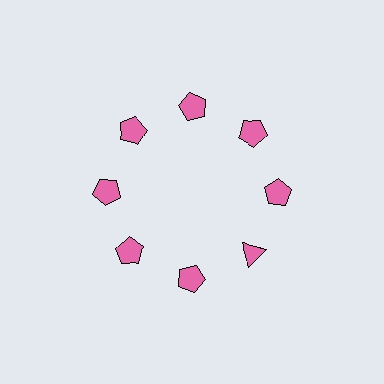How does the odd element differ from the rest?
It has a different shape: triangle instead of pentagon.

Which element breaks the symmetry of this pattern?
The pink triangle at roughly the 4 o'clock position breaks the symmetry. All other shapes are pink pentagons.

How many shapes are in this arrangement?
There are 8 shapes arranged in a ring pattern.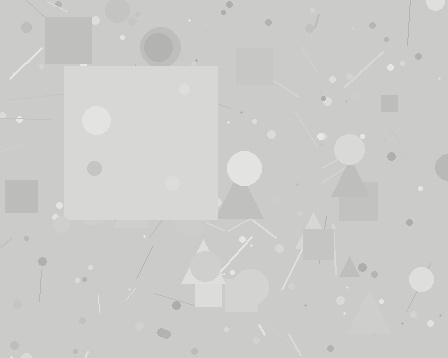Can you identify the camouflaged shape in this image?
The camouflaged shape is a square.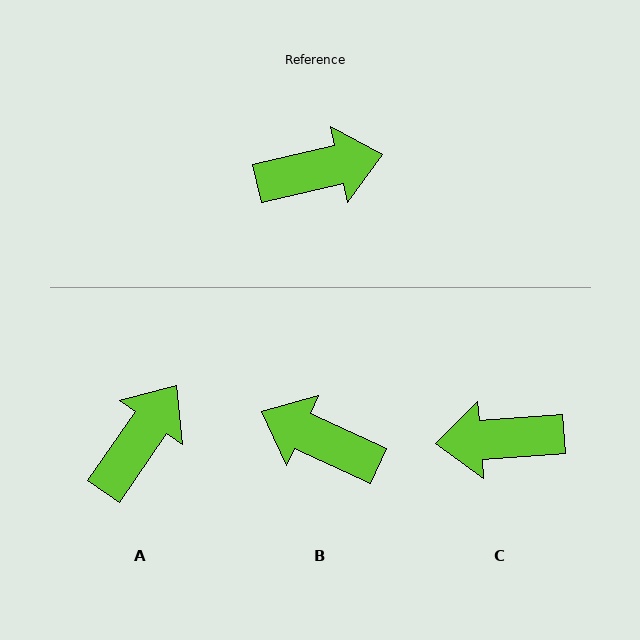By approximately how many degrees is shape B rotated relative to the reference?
Approximately 142 degrees counter-clockwise.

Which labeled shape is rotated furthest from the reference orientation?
C, about 171 degrees away.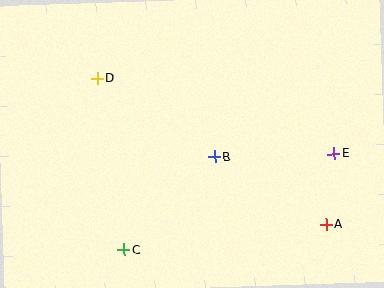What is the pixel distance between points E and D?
The distance between E and D is 248 pixels.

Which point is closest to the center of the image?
Point B at (215, 157) is closest to the center.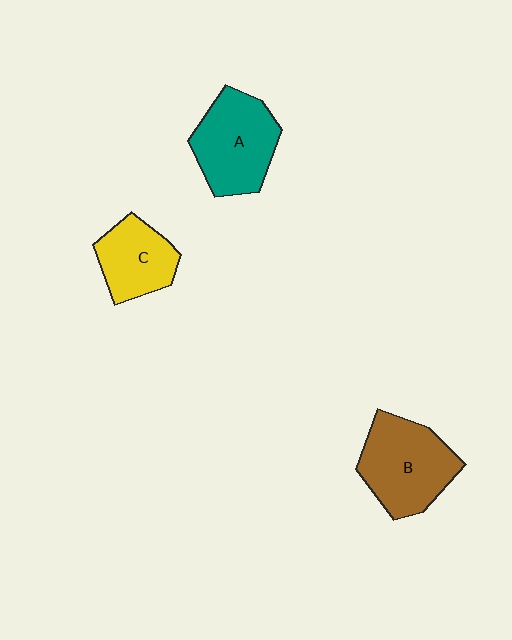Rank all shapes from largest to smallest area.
From largest to smallest: B (brown), A (teal), C (yellow).